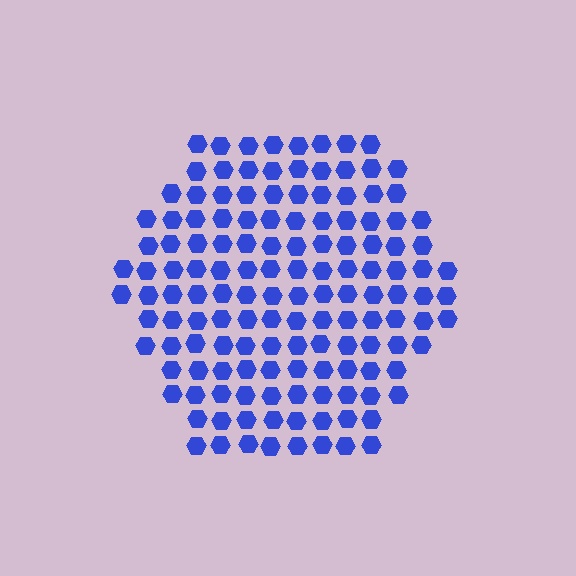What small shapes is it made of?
It is made of small hexagons.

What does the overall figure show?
The overall figure shows a hexagon.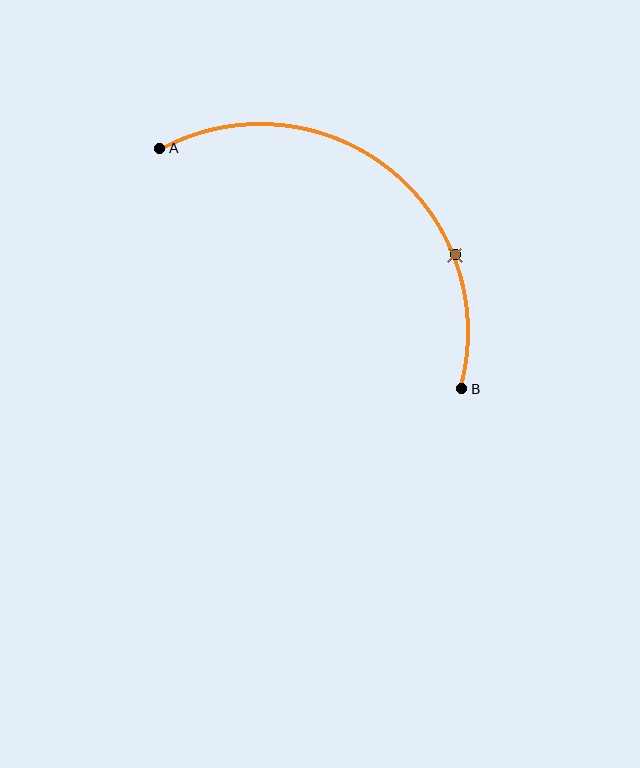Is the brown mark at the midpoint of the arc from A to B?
No. The brown mark lies on the arc but is closer to endpoint B. The arc midpoint would be at the point on the curve equidistant along the arc from both A and B.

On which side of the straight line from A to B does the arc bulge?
The arc bulges above and to the right of the straight line connecting A and B.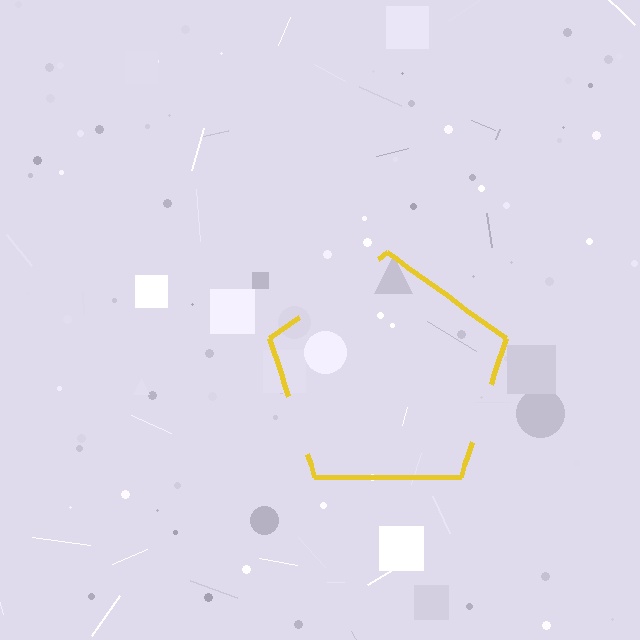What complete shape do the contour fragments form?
The contour fragments form a pentagon.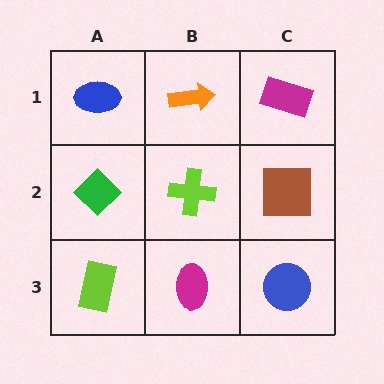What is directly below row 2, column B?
A magenta ellipse.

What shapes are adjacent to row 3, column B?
A lime cross (row 2, column B), a lime rectangle (row 3, column A), a blue circle (row 3, column C).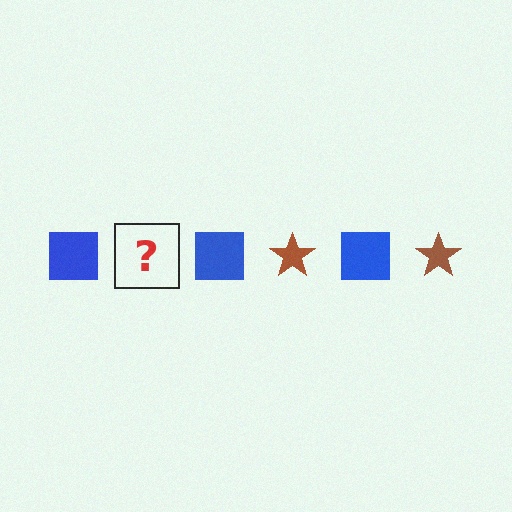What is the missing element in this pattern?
The missing element is a brown star.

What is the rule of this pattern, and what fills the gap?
The rule is that the pattern alternates between blue square and brown star. The gap should be filled with a brown star.